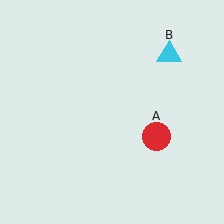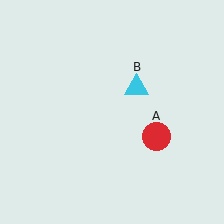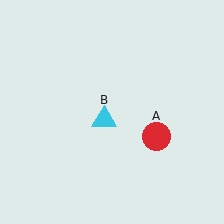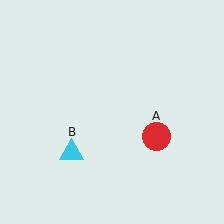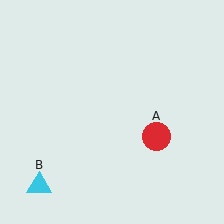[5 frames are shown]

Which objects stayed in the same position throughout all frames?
Red circle (object A) remained stationary.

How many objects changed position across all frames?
1 object changed position: cyan triangle (object B).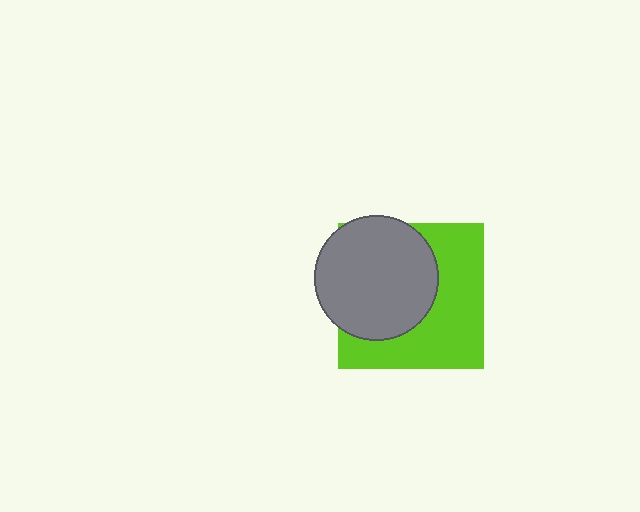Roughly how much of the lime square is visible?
About half of it is visible (roughly 51%).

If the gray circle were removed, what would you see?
You would see the complete lime square.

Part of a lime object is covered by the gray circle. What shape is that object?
It is a square.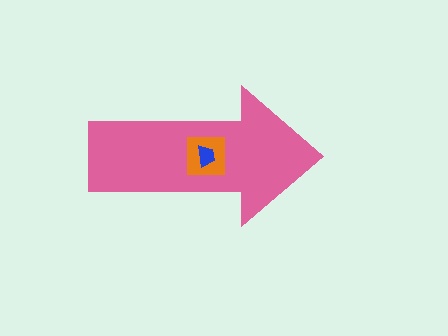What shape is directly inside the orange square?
The blue trapezoid.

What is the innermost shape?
The blue trapezoid.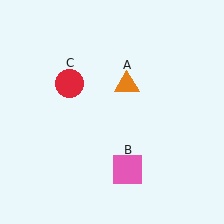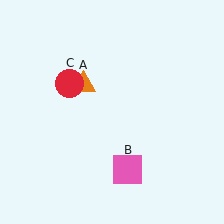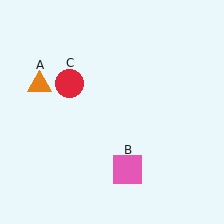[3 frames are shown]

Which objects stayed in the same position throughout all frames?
Pink square (object B) and red circle (object C) remained stationary.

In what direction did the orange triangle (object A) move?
The orange triangle (object A) moved left.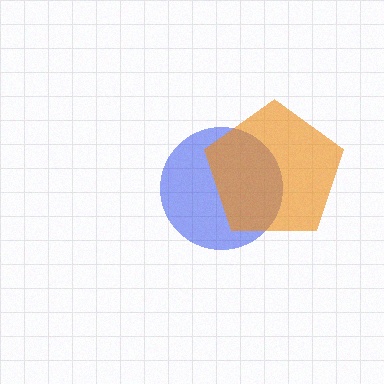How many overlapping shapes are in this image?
There are 2 overlapping shapes in the image.